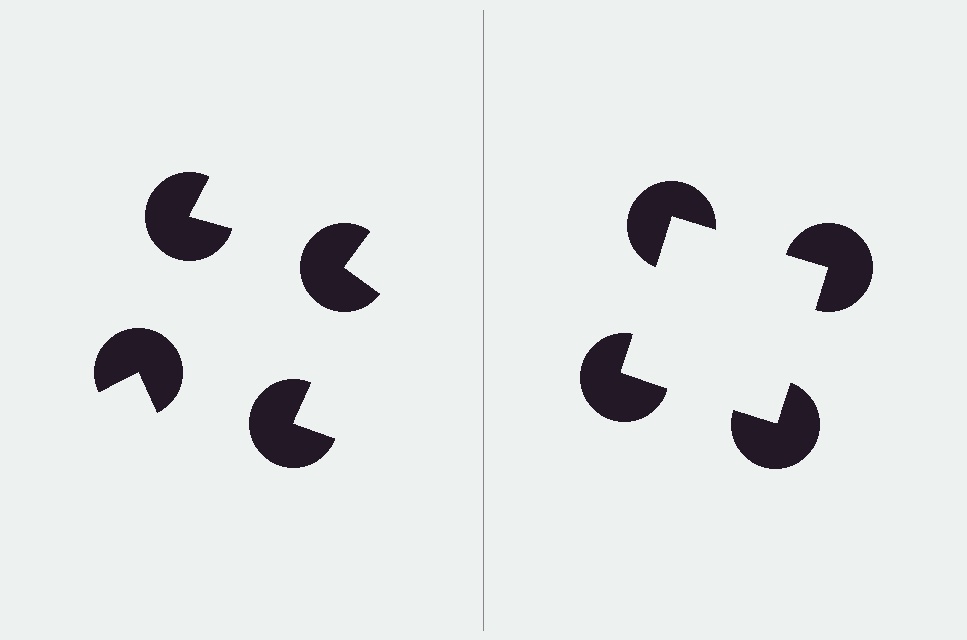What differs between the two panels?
The pac-man discs are positioned identically on both sides; only the wedge orientations differ. On the right they align to a square; on the left they are misaligned.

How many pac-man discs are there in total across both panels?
8 — 4 on each side.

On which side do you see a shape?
An illusory square appears on the right side. On the left side the wedge cuts are rotated, so no coherent shape forms.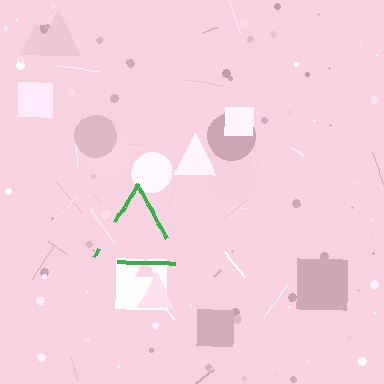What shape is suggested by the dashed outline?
The dashed outline suggests a triangle.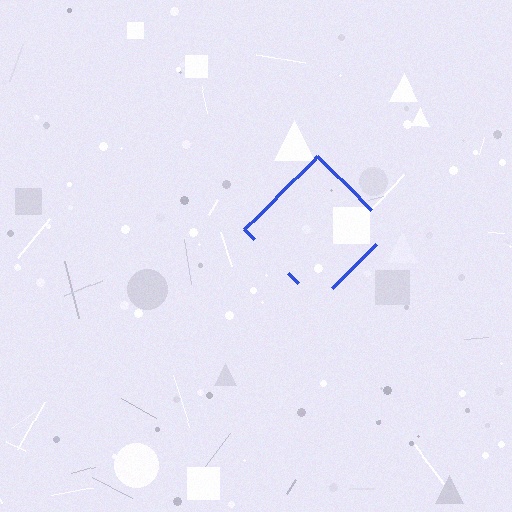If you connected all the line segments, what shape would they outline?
They would outline a diamond.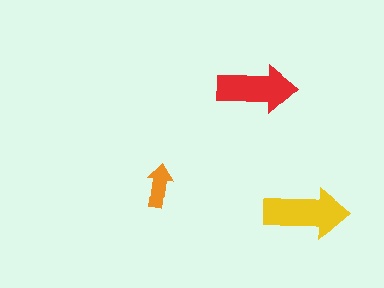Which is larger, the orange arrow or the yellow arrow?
The yellow one.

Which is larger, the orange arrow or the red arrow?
The red one.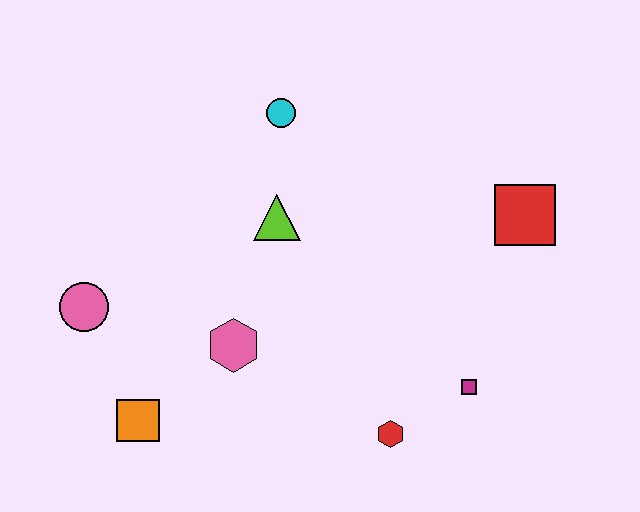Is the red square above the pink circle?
Yes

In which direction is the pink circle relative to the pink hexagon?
The pink circle is to the left of the pink hexagon.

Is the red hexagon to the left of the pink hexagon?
No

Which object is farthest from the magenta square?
The pink circle is farthest from the magenta square.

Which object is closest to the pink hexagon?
The orange square is closest to the pink hexagon.